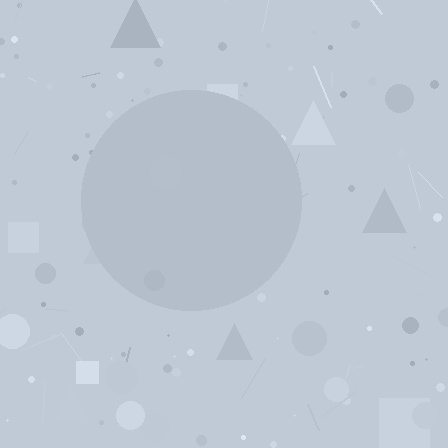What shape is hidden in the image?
A circle is hidden in the image.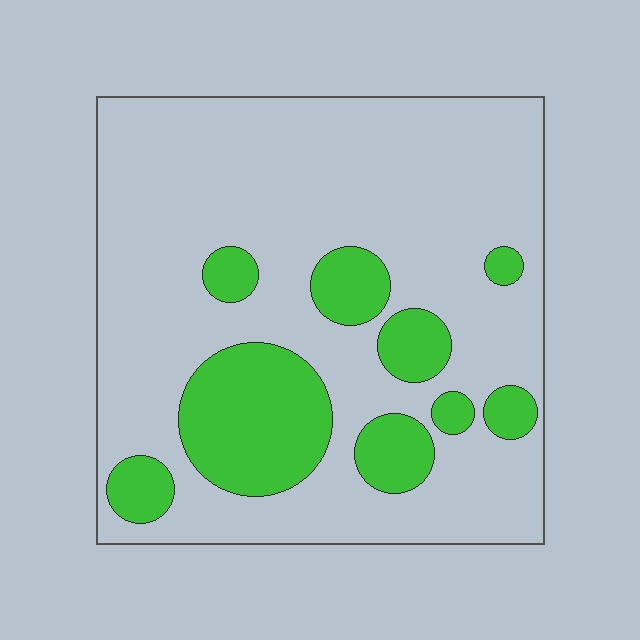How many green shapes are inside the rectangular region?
9.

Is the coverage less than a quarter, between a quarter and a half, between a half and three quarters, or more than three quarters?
Less than a quarter.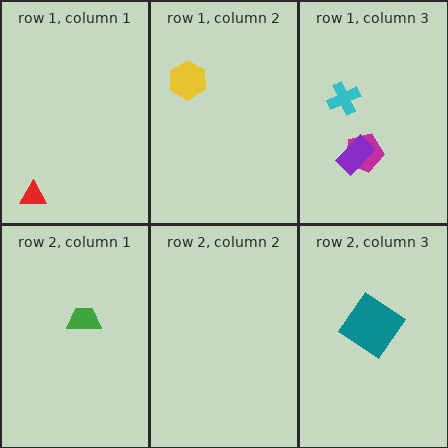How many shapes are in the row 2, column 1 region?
1.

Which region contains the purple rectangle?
The row 1, column 3 region.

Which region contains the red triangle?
The row 1, column 1 region.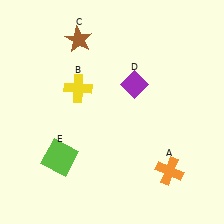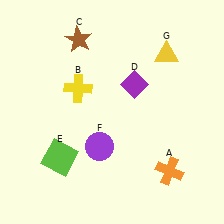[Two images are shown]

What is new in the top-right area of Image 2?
A yellow triangle (G) was added in the top-right area of Image 2.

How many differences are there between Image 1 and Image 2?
There are 2 differences between the two images.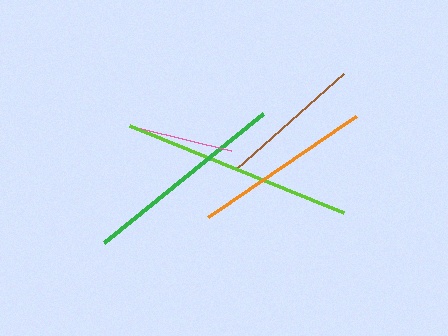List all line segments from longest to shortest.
From longest to shortest: lime, green, orange, brown, pink.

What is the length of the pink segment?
The pink segment is approximately 93 pixels long.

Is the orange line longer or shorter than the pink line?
The orange line is longer than the pink line.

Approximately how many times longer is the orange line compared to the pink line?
The orange line is approximately 1.9 times the length of the pink line.